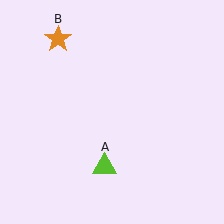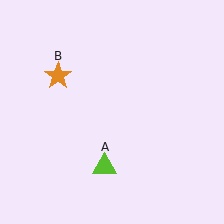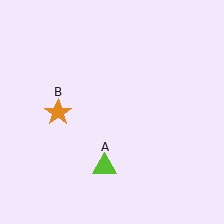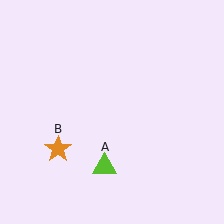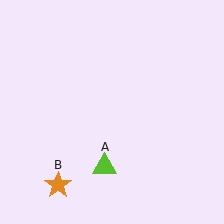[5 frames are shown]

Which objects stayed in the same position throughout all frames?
Lime triangle (object A) remained stationary.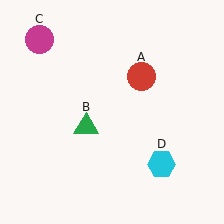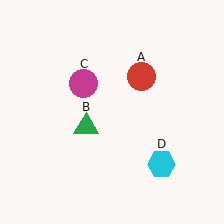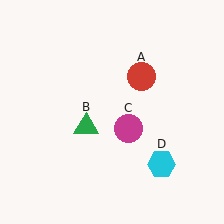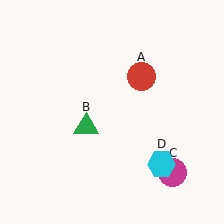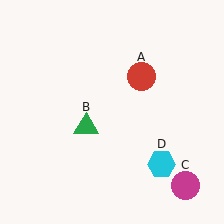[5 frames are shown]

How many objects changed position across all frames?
1 object changed position: magenta circle (object C).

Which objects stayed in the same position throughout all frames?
Red circle (object A) and green triangle (object B) and cyan hexagon (object D) remained stationary.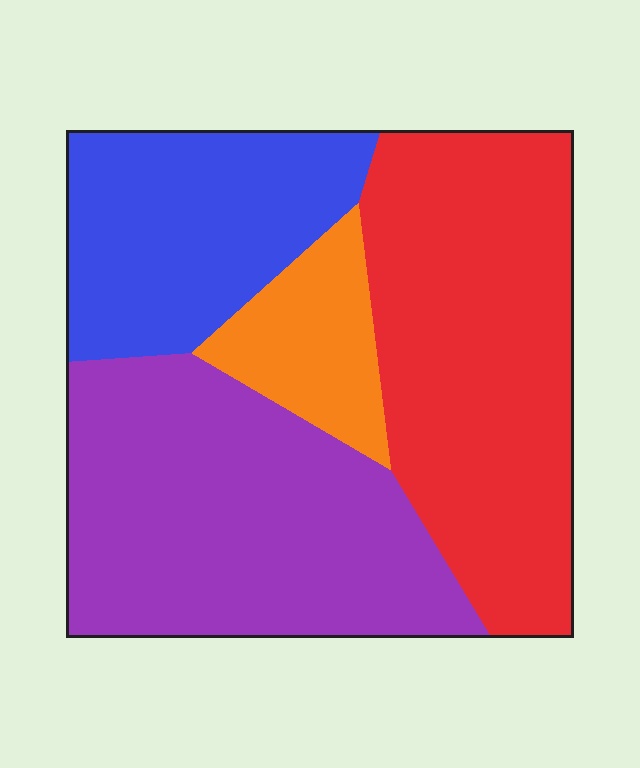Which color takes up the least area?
Orange, at roughly 10%.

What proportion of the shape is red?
Red covers roughly 35% of the shape.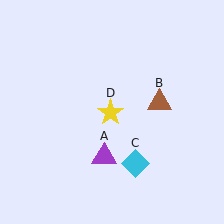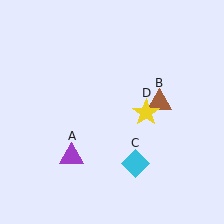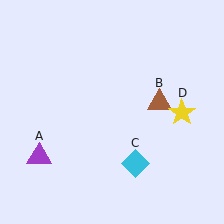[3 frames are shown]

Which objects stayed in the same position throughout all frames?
Brown triangle (object B) and cyan diamond (object C) remained stationary.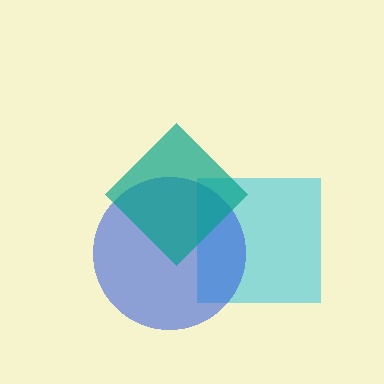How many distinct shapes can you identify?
There are 3 distinct shapes: a cyan square, a blue circle, a teal diamond.